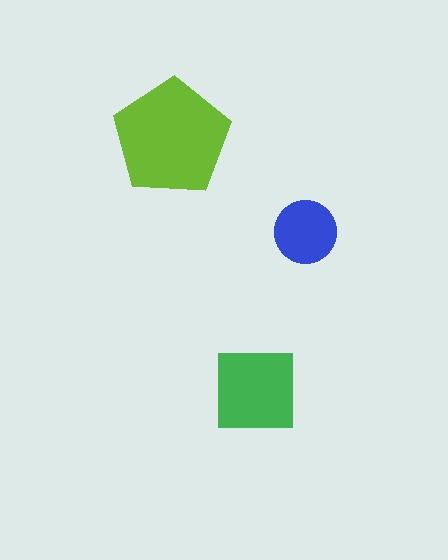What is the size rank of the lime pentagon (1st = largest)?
1st.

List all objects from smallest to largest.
The blue circle, the green square, the lime pentagon.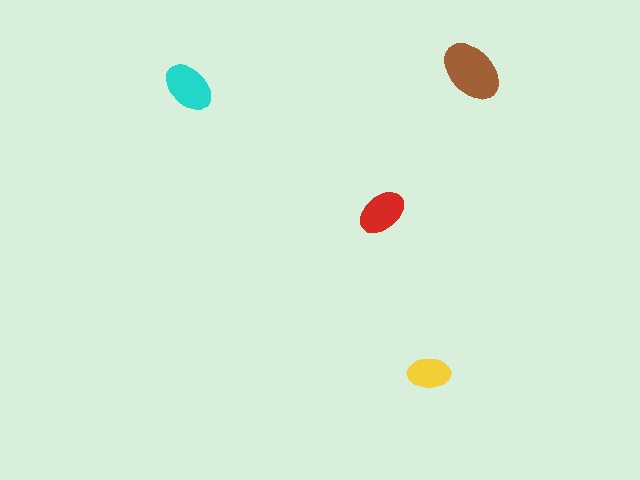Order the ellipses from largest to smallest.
the brown one, the cyan one, the red one, the yellow one.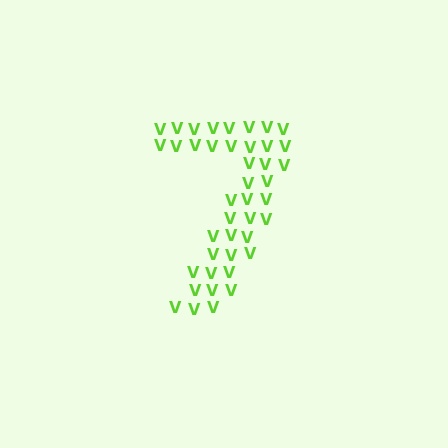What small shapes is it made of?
It is made of small letter V's.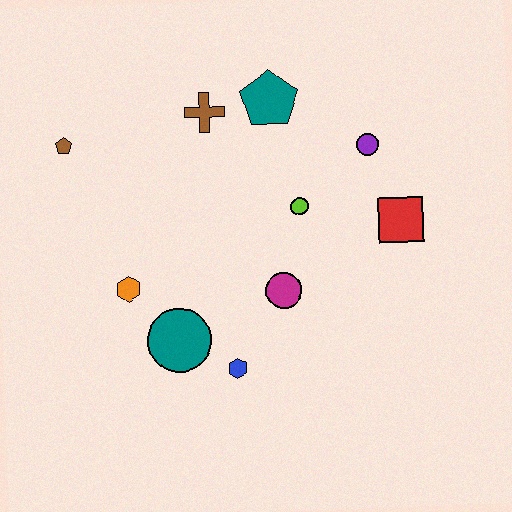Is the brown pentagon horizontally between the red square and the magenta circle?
No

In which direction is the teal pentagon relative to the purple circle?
The teal pentagon is to the left of the purple circle.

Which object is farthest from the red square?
The brown pentagon is farthest from the red square.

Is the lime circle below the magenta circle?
No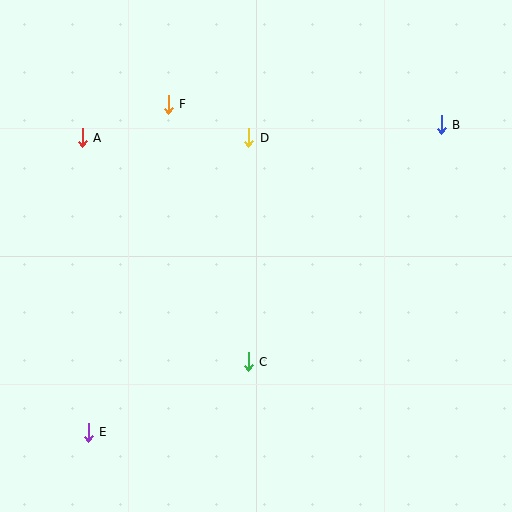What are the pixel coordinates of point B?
Point B is at (441, 125).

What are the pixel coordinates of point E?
Point E is at (88, 432).